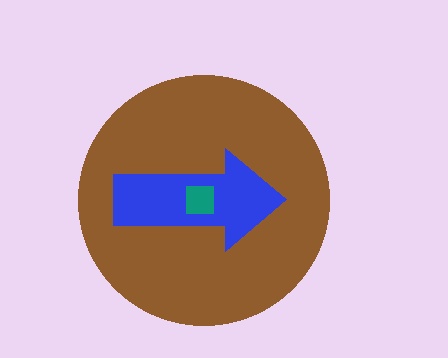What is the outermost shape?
The brown circle.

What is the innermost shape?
The teal square.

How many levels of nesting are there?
3.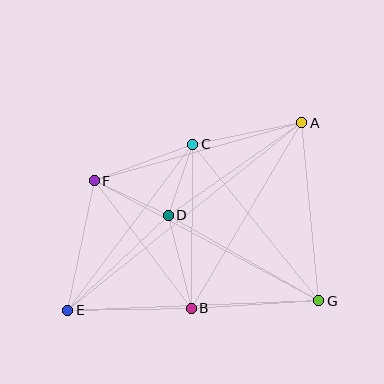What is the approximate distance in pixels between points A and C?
The distance between A and C is approximately 111 pixels.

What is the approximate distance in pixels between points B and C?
The distance between B and C is approximately 164 pixels.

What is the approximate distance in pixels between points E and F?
The distance between E and F is approximately 132 pixels.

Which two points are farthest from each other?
Points A and E are farthest from each other.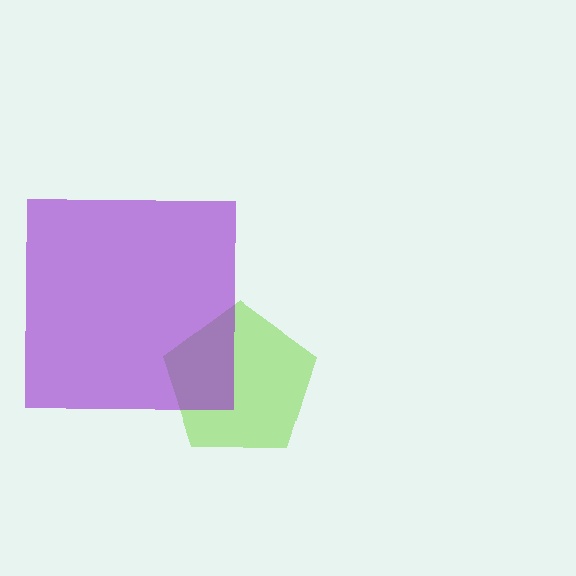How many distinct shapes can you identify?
There are 2 distinct shapes: a lime pentagon, a purple square.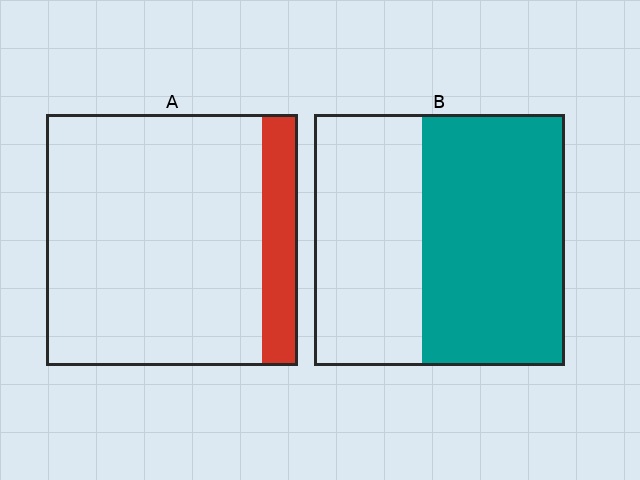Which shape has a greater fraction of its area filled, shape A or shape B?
Shape B.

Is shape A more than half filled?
No.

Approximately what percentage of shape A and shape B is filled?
A is approximately 15% and B is approximately 55%.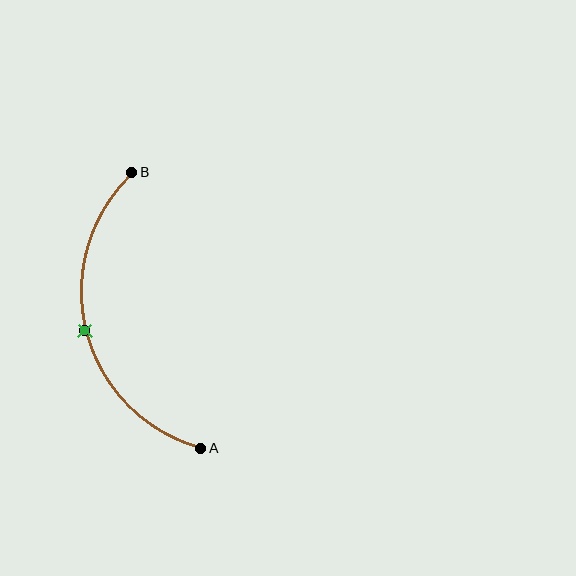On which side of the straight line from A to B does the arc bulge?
The arc bulges to the left of the straight line connecting A and B.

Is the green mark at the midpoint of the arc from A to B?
Yes. The green mark lies on the arc at equal arc-length from both A and B — it is the arc midpoint.